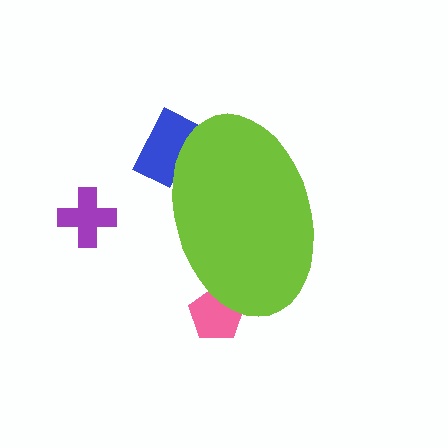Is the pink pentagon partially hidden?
Yes, the pink pentagon is partially hidden behind the lime ellipse.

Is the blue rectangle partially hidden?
Yes, the blue rectangle is partially hidden behind the lime ellipse.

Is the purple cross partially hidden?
No, the purple cross is fully visible.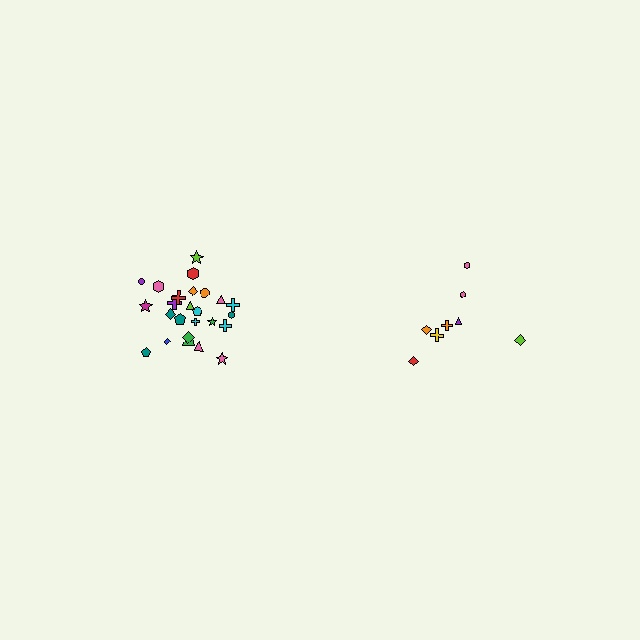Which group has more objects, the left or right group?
The left group.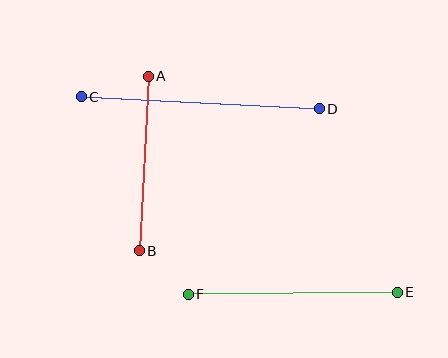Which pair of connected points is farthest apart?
Points C and D are farthest apart.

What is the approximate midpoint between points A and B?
The midpoint is at approximately (144, 163) pixels.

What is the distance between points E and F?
The distance is approximately 209 pixels.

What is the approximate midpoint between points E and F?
The midpoint is at approximately (293, 293) pixels.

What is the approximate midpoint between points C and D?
The midpoint is at approximately (200, 103) pixels.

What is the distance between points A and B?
The distance is approximately 175 pixels.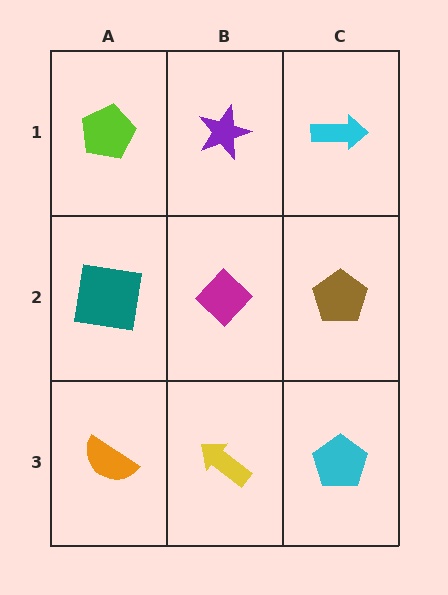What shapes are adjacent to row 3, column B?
A magenta diamond (row 2, column B), an orange semicircle (row 3, column A), a cyan pentagon (row 3, column C).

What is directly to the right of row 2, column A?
A magenta diamond.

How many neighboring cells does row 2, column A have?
3.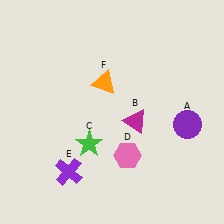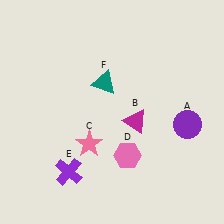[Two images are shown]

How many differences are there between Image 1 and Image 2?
There are 2 differences between the two images.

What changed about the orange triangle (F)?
In Image 1, F is orange. In Image 2, it changed to teal.